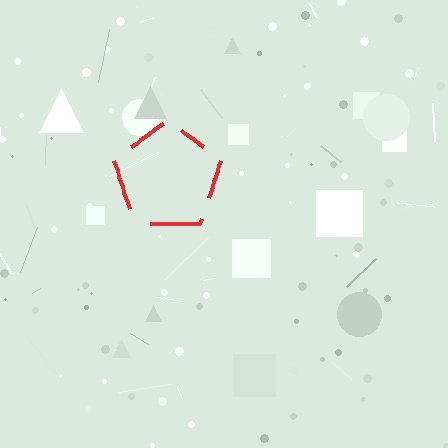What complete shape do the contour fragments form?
The contour fragments form a pentagon.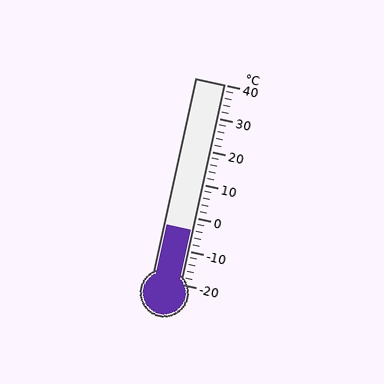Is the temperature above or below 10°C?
The temperature is below 10°C.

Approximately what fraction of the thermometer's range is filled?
The thermometer is filled to approximately 25% of its range.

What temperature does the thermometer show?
The thermometer shows approximately -4°C.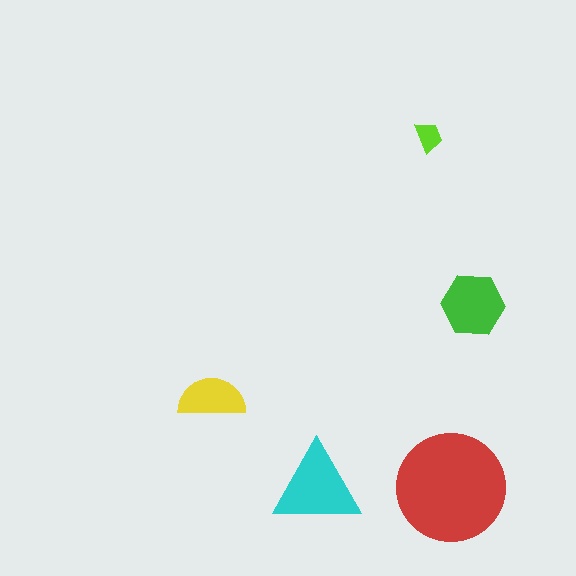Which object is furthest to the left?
The yellow semicircle is leftmost.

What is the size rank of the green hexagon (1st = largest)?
3rd.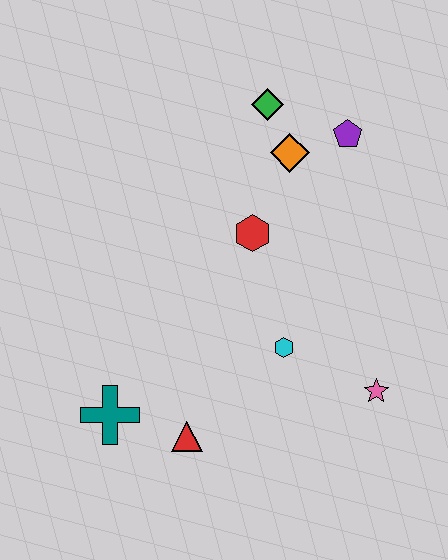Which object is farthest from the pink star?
The green diamond is farthest from the pink star.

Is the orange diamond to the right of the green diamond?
Yes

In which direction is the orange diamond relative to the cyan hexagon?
The orange diamond is above the cyan hexagon.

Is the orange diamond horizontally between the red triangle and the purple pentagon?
Yes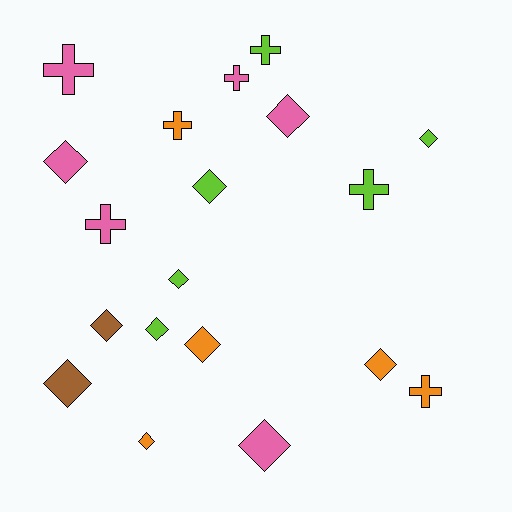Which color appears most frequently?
Pink, with 6 objects.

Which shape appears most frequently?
Diamond, with 12 objects.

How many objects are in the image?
There are 19 objects.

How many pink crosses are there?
There are 3 pink crosses.